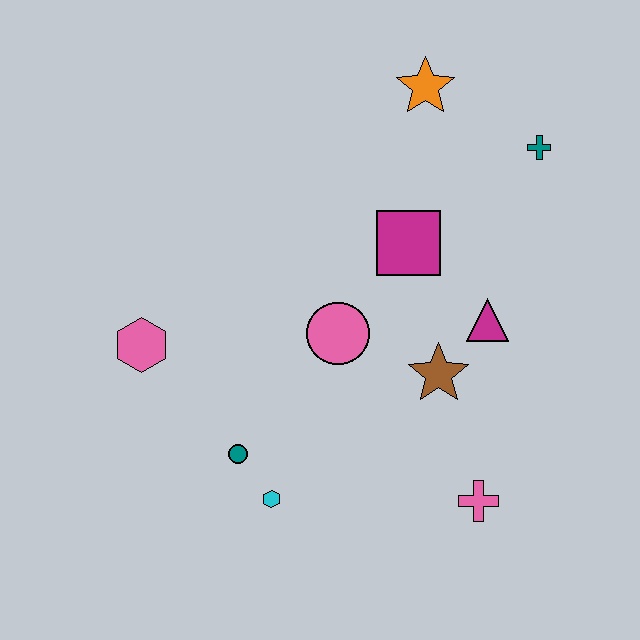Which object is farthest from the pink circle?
The teal cross is farthest from the pink circle.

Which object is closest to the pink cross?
The brown star is closest to the pink cross.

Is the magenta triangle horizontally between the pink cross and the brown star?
No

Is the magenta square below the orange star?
Yes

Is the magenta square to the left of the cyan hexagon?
No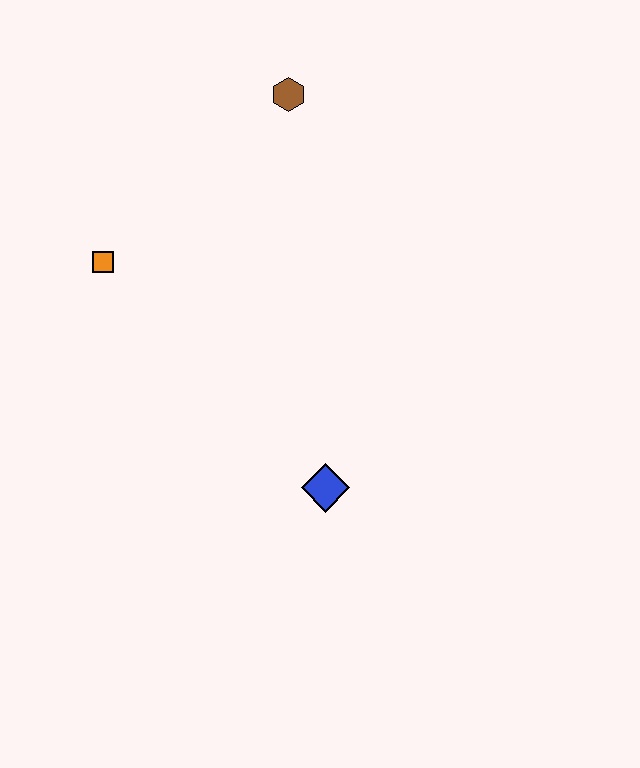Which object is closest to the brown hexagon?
The orange square is closest to the brown hexagon.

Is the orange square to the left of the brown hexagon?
Yes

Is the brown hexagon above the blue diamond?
Yes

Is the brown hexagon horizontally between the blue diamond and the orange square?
Yes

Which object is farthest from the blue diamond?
The brown hexagon is farthest from the blue diamond.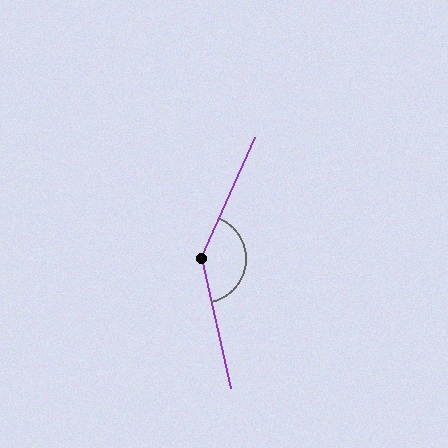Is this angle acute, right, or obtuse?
It is obtuse.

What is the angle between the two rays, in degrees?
Approximately 144 degrees.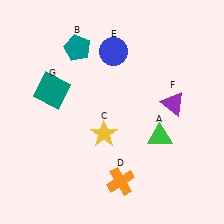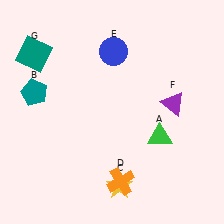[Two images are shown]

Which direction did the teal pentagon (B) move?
The teal pentagon (B) moved down.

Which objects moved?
The objects that moved are: the teal pentagon (B), the yellow star (C), the teal square (G).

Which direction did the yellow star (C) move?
The yellow star (C) moved down.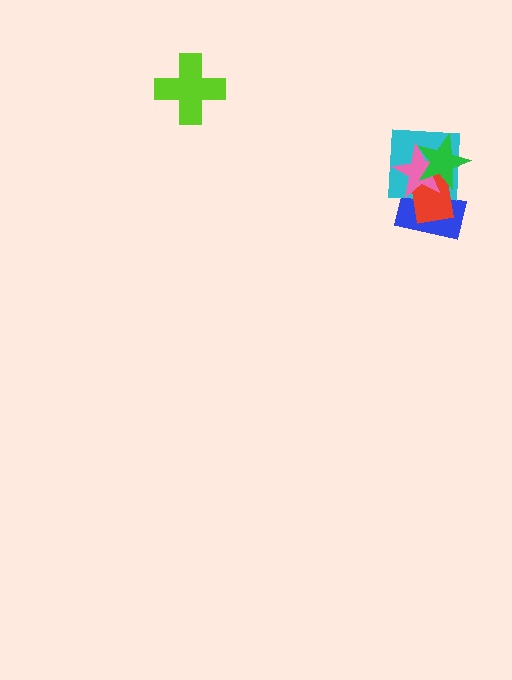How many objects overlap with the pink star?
4 objects overlap with the pink star.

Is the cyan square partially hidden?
Yes, it is partially covered by another shape.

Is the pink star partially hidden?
Yes, it is partially covered by another shape.